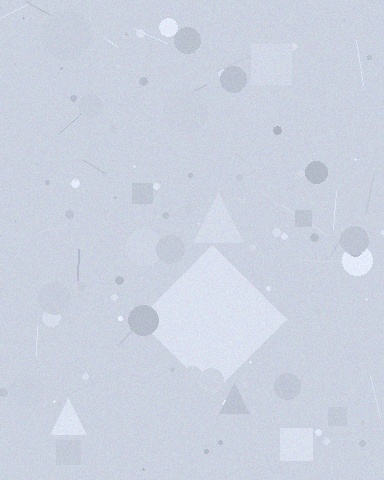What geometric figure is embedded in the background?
A diamond is embedded in the background.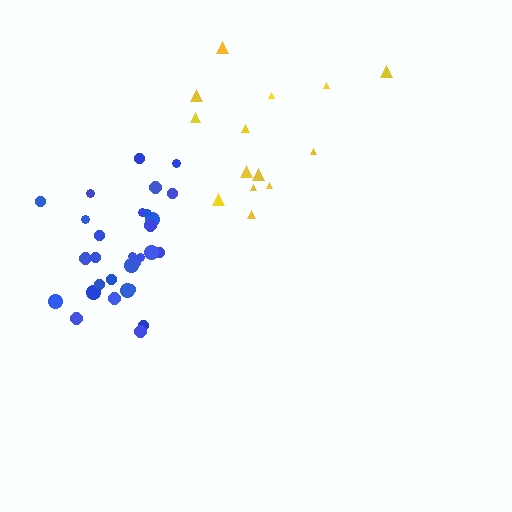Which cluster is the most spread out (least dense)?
Yellow.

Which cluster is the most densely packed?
Blue.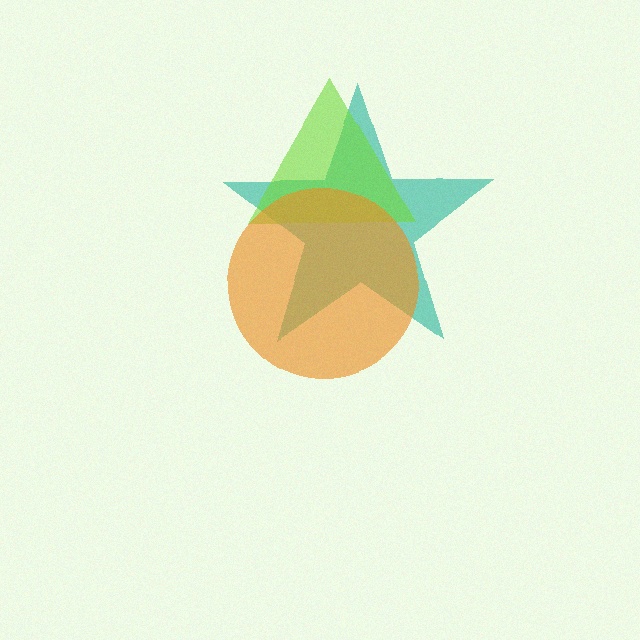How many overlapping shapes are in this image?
There are 3 overlapping shapes in the image.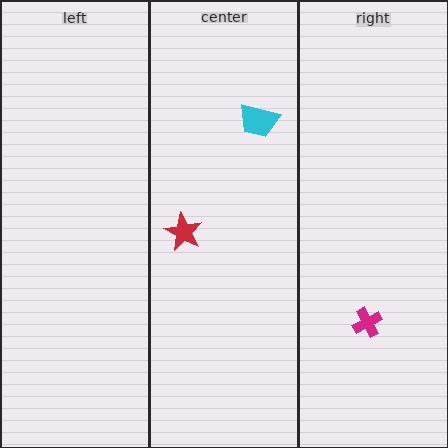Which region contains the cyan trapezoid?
The center region.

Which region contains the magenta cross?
The right region.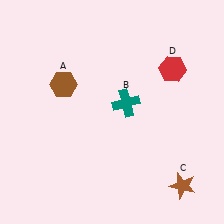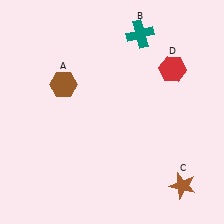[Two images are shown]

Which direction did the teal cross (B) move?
The teal cross (B) moved up.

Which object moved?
The teal cross (B) moved up.